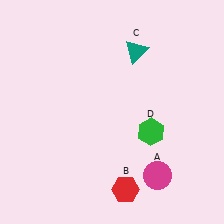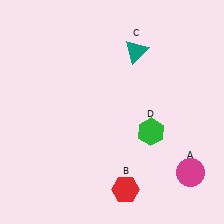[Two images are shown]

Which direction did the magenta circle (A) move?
The magenta circle (A) moved right.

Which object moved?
The magenta circle (A) moved right.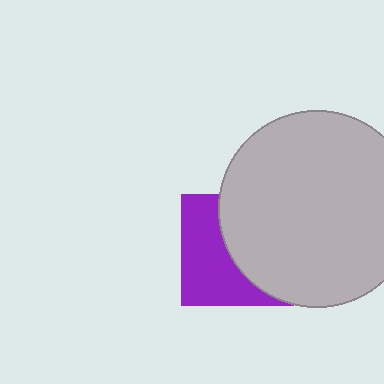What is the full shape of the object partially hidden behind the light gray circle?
The partially hidden object is a purple square.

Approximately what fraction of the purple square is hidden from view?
Roughly 52% of the purple square is hidden behind the light gray circle.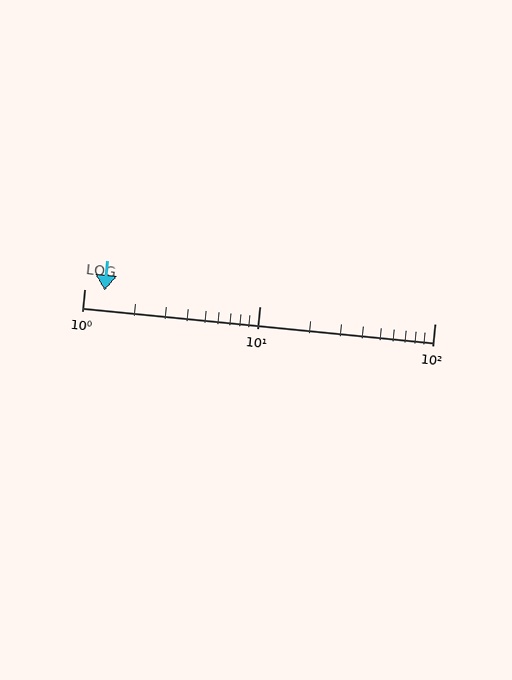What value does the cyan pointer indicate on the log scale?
The pointer indicates approximately 1.3.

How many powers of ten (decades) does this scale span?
The scale spans 2 decades, from 1 to 100.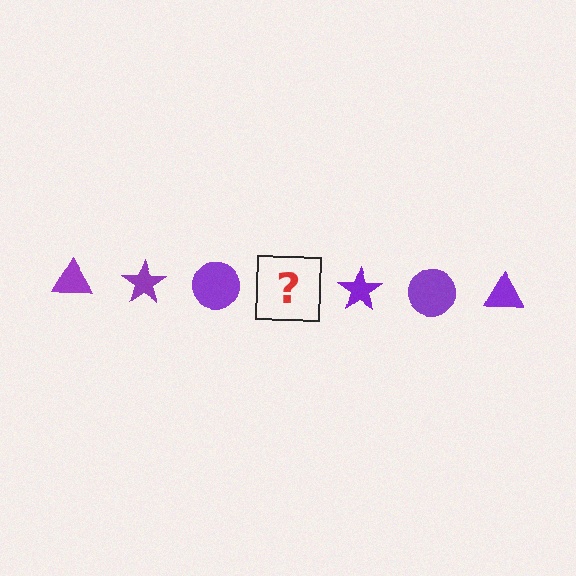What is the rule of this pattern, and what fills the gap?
The rule is that the pattern cycles through triangle, star, circle shapes in purple. The gap should be filled with a purple triangle.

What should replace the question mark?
The question mark should be replaced with a purple triangle.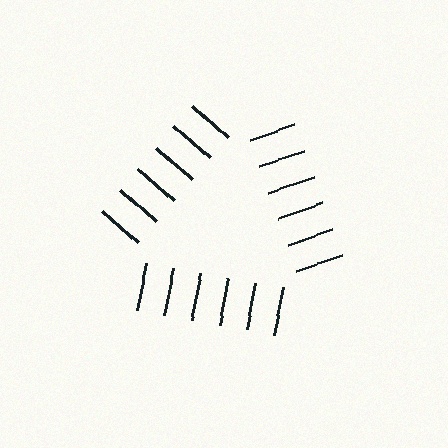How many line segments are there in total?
18 — 6 along each of the 3 edges.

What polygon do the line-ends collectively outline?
An illusory triangle — the line segments terminate on its edges but no continuous stroke is drawn.